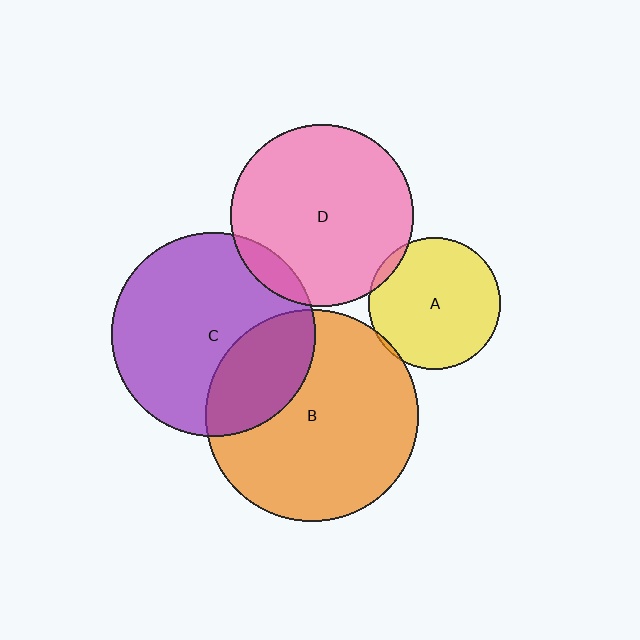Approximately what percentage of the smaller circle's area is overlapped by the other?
Approximately 10%.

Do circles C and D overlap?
Yes.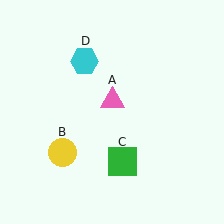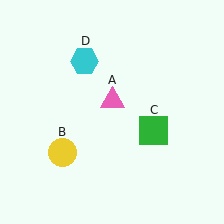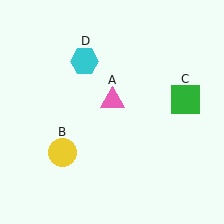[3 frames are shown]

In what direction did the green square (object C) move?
The green square (object C) moved up and to the right.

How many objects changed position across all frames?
1 object changed position: green square (object C).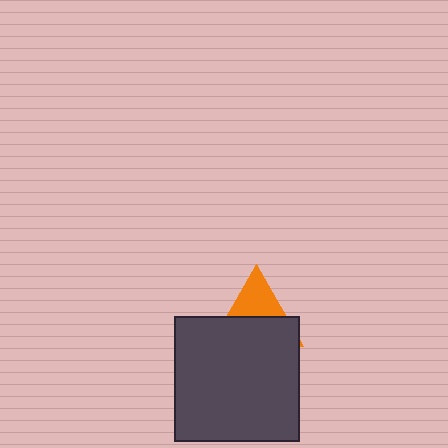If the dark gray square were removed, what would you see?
You would see the complete orange triangle.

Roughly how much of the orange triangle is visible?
A small part of it is visible (roughly 39%).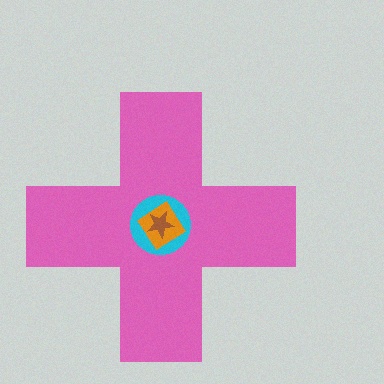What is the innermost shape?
The brown star.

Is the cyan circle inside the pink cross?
Yes.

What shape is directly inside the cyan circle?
The orange diamond.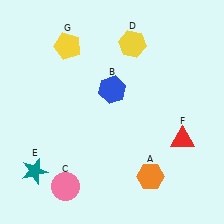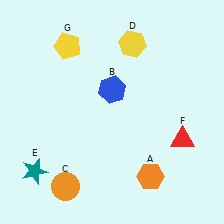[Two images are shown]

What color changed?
The circle (C) changed from pink in Image 1 to orange in Image 2.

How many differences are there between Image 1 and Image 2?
There is 1 difference between the two images.